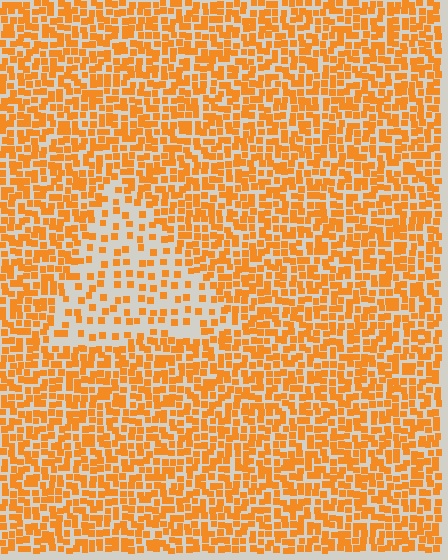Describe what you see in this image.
The image contains small orange elements arranged at two different densities. A triangle-shaped region is visible where the elements are less densely packed than the surrounding area.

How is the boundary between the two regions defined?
The boundary is defined by a change in element density (approximately 2.3x ratio). All elements are the same color, size, and shape.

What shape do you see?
I see a triangle.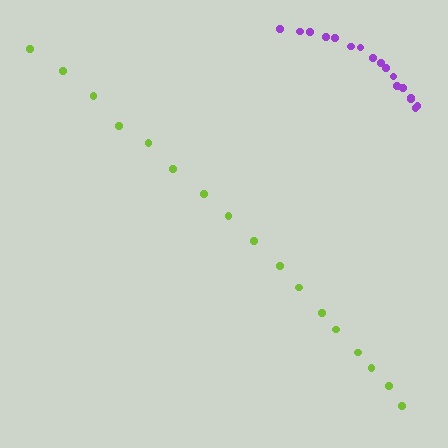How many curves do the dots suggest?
There are 2 distinct paths.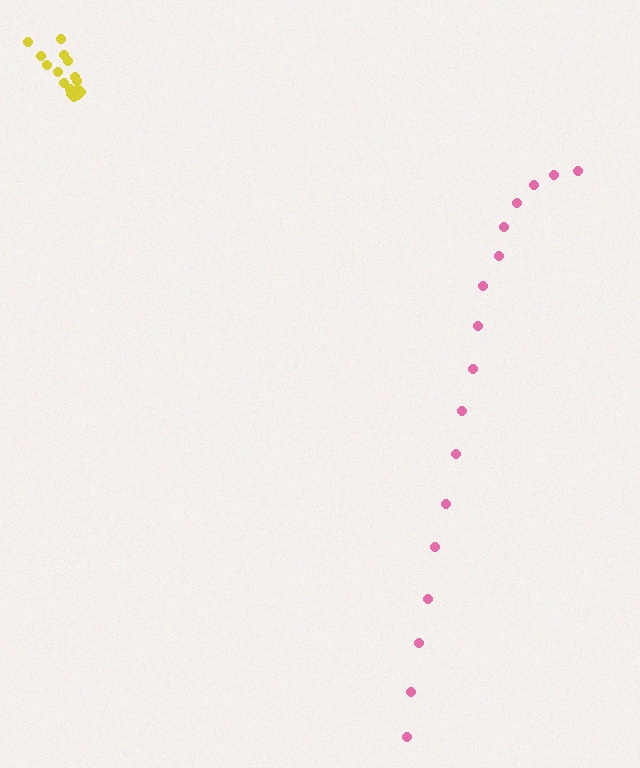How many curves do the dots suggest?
There are 2 distinct paths.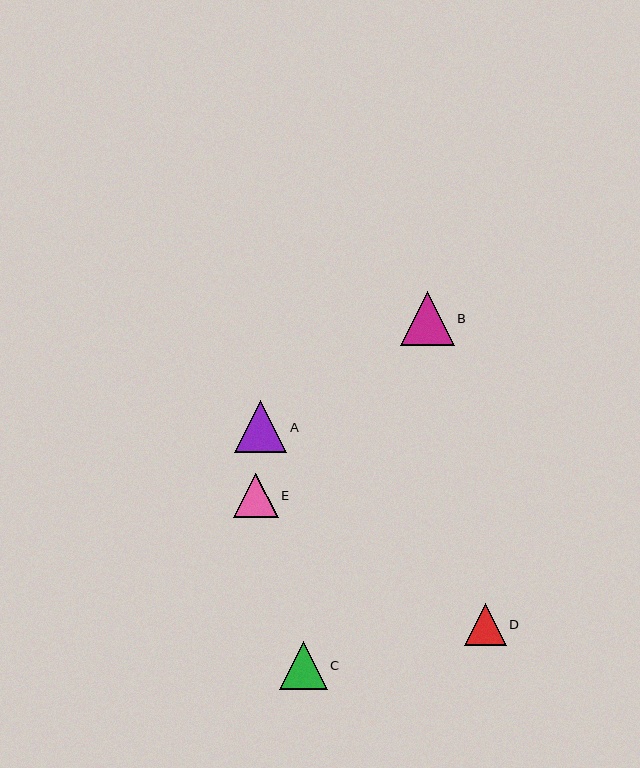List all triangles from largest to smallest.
From largest to smallest: B, A, C, E, D.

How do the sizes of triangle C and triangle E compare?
Triangle C and triangle E are approximately the same size.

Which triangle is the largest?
Triangle B is the largest with a size of approximately 54 pixels.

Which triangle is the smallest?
Triangle D is the smallest with a size of approximately 42 pixels.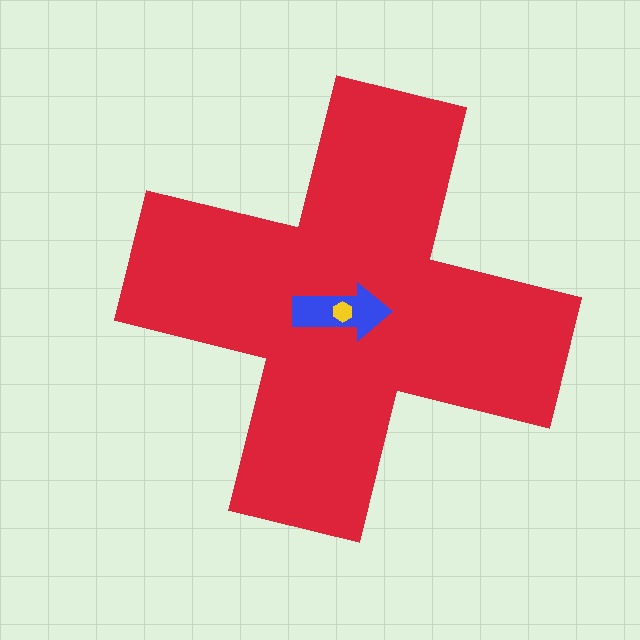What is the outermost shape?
The red cross.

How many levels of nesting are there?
3.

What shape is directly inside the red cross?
The blue arrow.